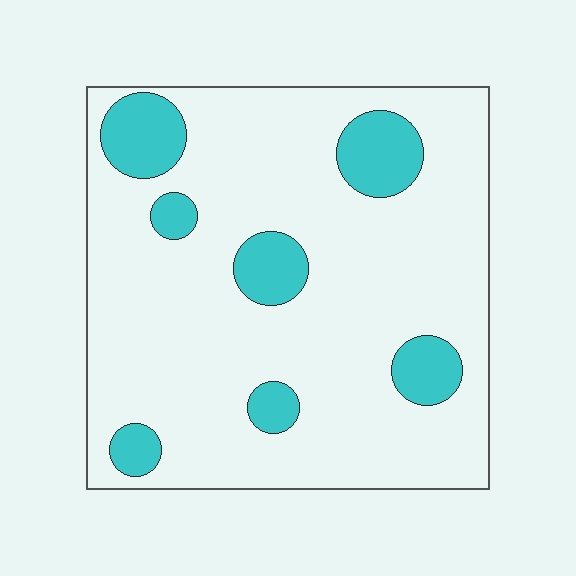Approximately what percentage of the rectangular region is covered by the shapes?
Approximately 15%.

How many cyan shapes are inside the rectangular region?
7.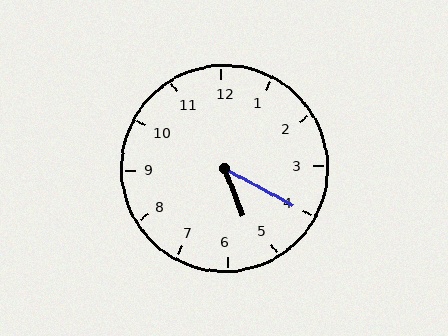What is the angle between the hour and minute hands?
Approximately 40 degrees.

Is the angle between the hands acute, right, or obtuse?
It is acute.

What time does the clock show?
5:20.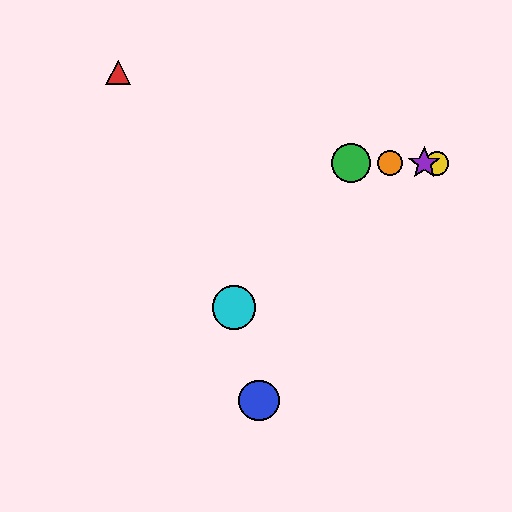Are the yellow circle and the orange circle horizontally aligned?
Yes, both are at y≈163.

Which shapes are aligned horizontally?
The green circle, the yellow circle, the purple star, the orange circle are aligned horizontally.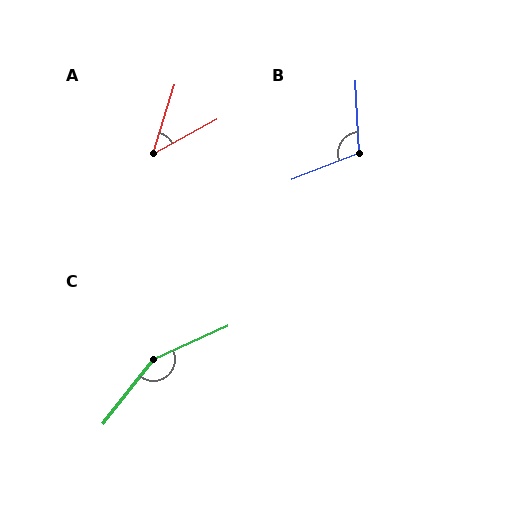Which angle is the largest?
C, at approximately 152 degrees.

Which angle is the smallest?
A, at approximately 44 degrees.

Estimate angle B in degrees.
Approximately 109 degrees.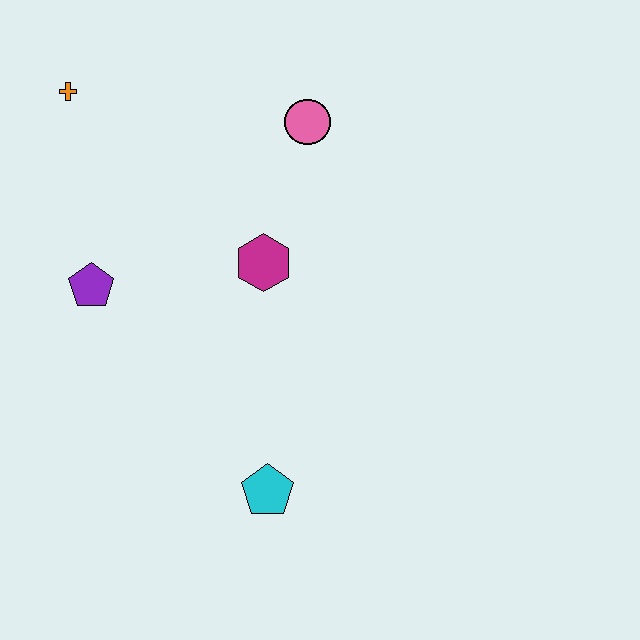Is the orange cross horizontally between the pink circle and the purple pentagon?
No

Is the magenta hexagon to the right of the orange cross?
Yes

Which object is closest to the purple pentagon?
The magenta hexagon is closest to the purple pentagon.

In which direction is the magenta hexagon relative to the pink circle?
The magenta hexagon is below the pink circle.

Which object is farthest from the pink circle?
The cyan pentagon is farthest from the pink circle.